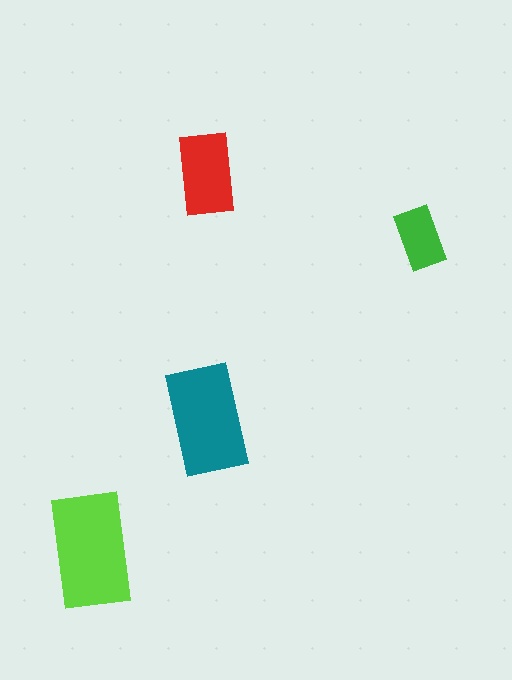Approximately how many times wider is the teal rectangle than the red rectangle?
About 1.5 times wider.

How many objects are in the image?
There are 4 objects in the image.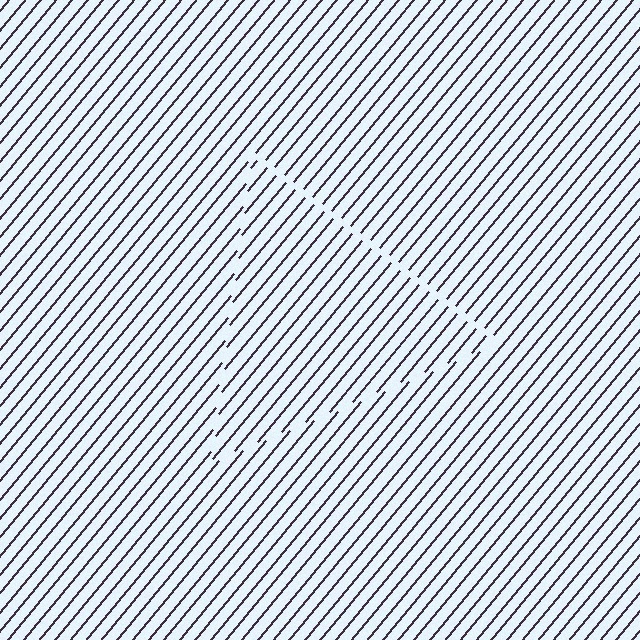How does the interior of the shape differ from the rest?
The interior of the shape contains the same grating, shifted by half a period — the contour is defined by the phase discontinuity where line-ends from the inner and outer gratings abut.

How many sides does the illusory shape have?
3 sides — the line-ends trace a triangle.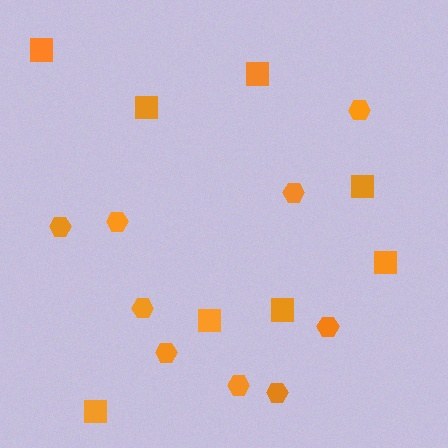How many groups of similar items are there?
There are 2 groups: one group of squares (8) and one group of hexagons (9).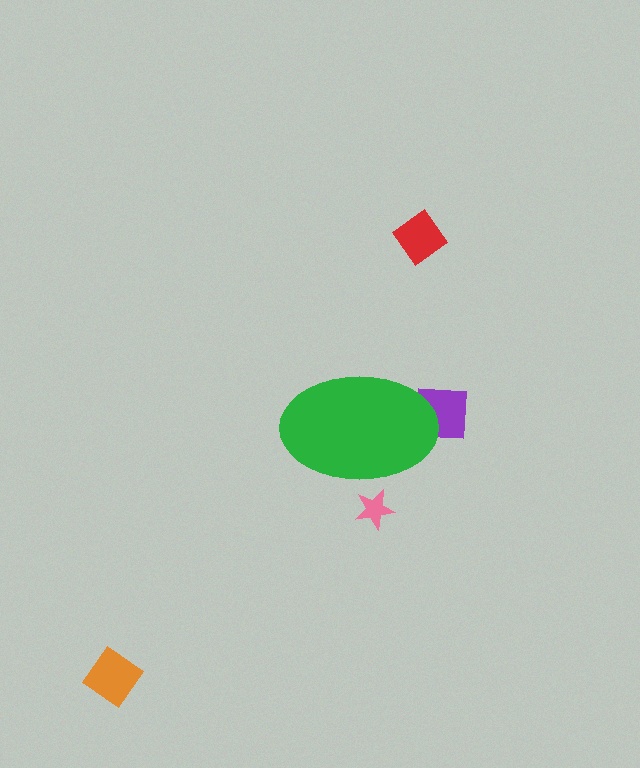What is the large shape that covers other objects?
A green ellipse.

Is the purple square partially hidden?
Yes, the purple square is partially hidden behind the green ellipse.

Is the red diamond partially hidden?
No, the red diamond is fully visible.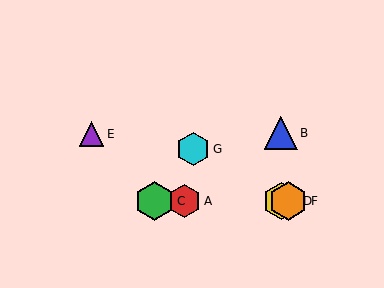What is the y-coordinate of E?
Object E is at y≈134.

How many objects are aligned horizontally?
4 objects (A, C, D, F) are aligned horizontally.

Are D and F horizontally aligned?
Yes, both are at y≈201.